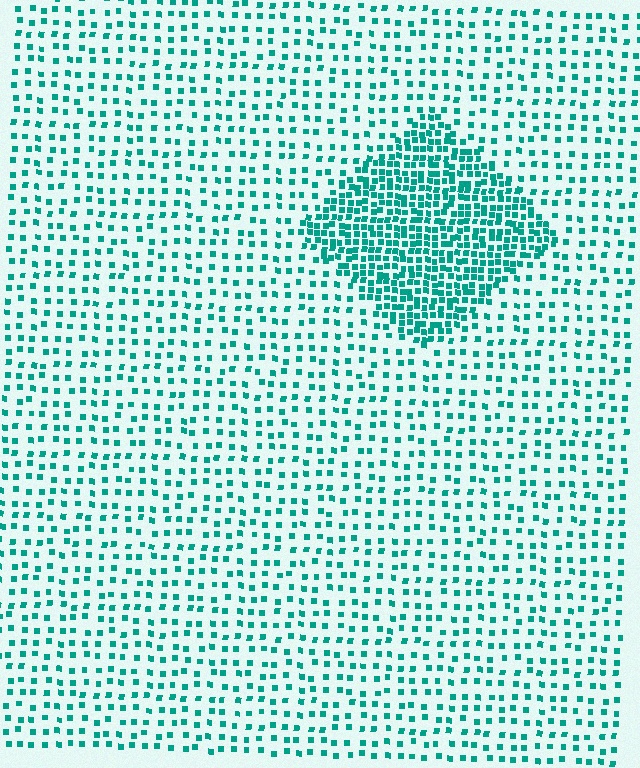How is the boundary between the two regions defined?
The boundary is defined by a change in element density (approximately 2.6x ratio). All elements are the same color, size, and shape.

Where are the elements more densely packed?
The elements are more densely packed inside the diamond boundary.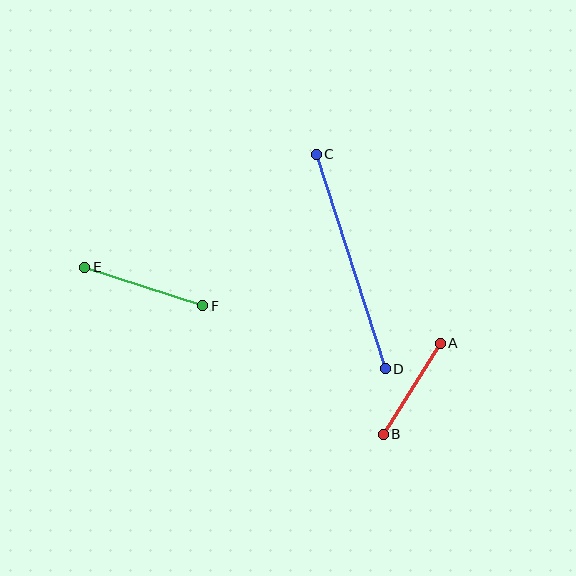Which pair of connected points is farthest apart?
Points C and D are farthest apart.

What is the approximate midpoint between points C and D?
The midpoint is at approximately (351, 262) pixels.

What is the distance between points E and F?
The distance is approximately 124 pixels.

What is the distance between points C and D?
The distance is approximately 226 pixels.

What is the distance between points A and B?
The distance is approximately 107 pixels.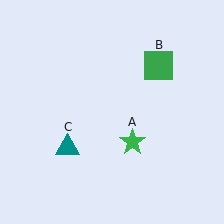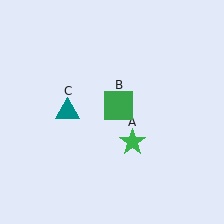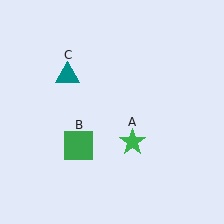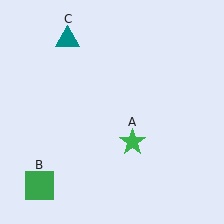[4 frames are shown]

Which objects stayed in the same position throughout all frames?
Green star (object A) remained stationary.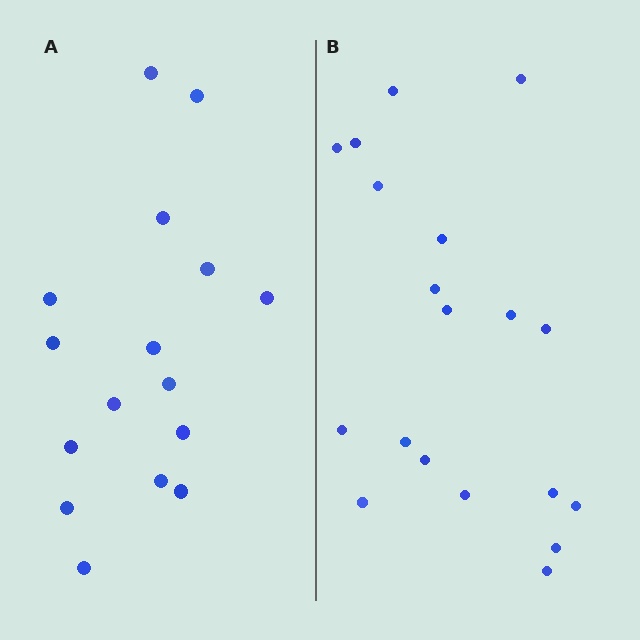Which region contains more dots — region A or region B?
Region B (the right region) has more dots.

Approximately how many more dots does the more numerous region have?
Region B has just a few more — roughly 2 or 3 more dots than region A.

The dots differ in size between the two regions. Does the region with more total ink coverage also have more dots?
No. Region A has more total ink coverage because its dots are larger, but region B actually contains more individual dots. Total area can be misleading — the number of items is what matters here.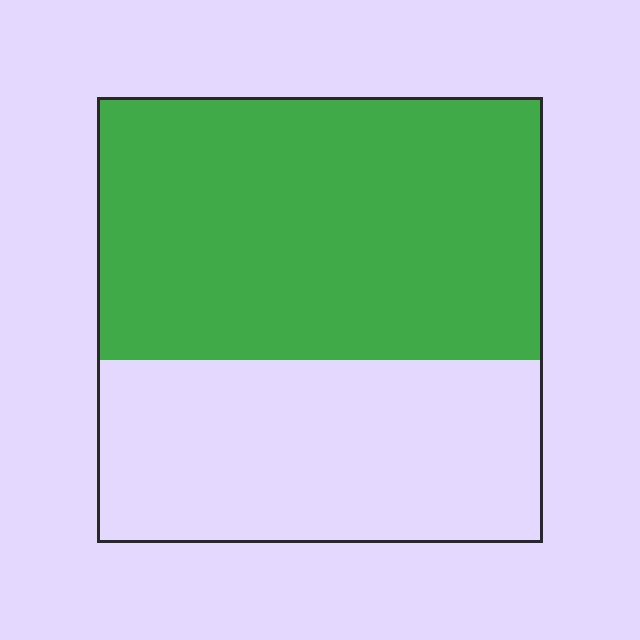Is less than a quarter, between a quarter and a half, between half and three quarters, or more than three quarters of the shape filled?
Between half and three quarters.